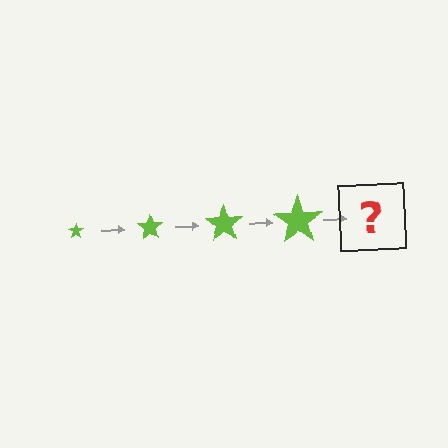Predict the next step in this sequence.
The next step is a lime star, larger than the previous one.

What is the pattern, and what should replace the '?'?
The pattern is that the star gets progressively larger each step. The '?' should be a lime star, larger than the previous one.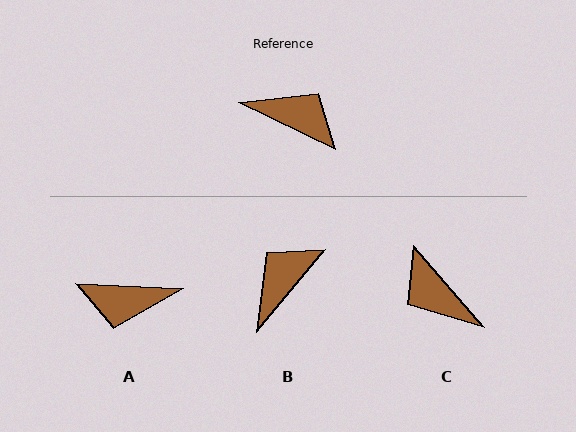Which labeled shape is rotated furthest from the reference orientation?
C, about 157 degrees away.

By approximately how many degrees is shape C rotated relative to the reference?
Approximately 157 degrees counter-clockwise.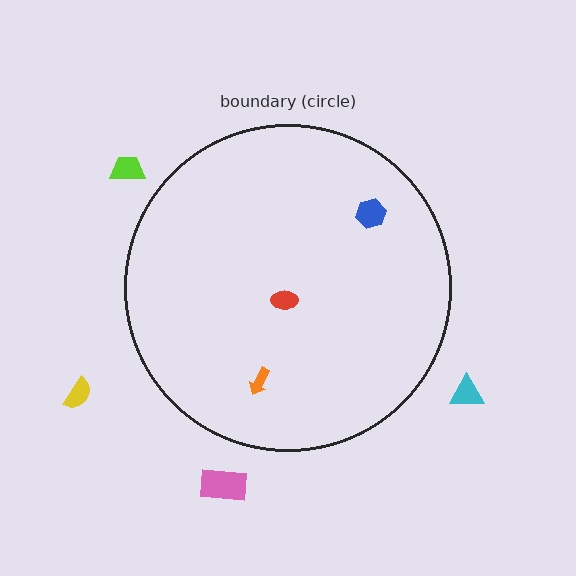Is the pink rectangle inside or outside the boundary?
Outside.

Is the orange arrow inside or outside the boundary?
Inside.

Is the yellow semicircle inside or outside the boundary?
Outside.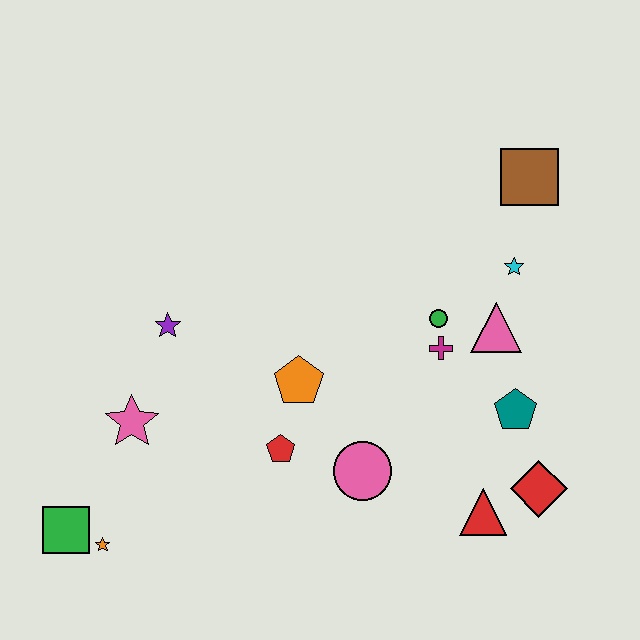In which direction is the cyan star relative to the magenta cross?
The cyan star is above the magenta cross.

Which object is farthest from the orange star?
The brown square is farthest from the orange star.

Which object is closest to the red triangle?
The red diamond is closest to the red triangle.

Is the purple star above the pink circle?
Yes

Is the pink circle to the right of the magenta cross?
No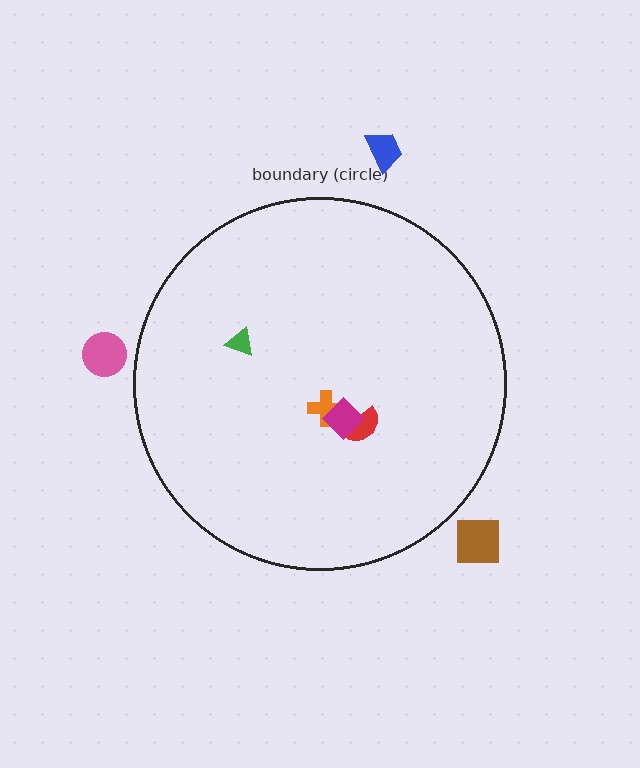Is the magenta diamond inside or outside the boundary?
Inside.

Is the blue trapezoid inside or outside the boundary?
Outside.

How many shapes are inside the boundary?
4 inside, 3 outside.